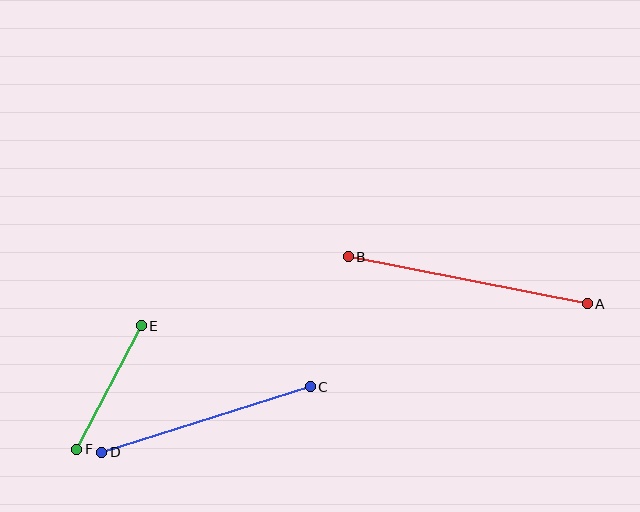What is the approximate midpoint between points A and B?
The midpoint is at approximately (468, 280) pixels.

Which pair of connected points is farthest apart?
Points A and B are farthest apart.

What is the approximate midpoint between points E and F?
The midpoint is at approximately (109, 387) pixels.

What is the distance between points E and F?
The distance is approximately 140 pixels.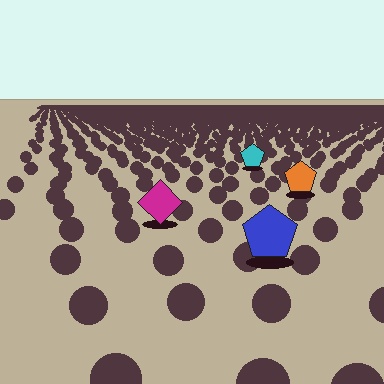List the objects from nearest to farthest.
From nearest to farthest: the blue pentagon, the magenta diamond, the orange pentagon, the cyan pentagon.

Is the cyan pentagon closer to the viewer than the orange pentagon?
No. The orange pentagon is closer — you can tell from the texture gradient: the ground texture is coarser near it.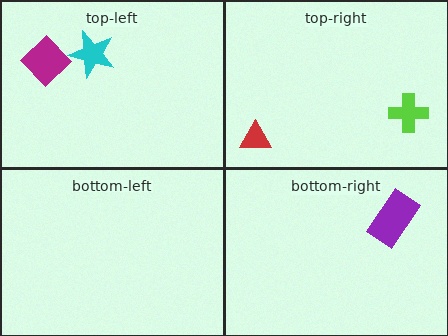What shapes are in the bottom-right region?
The purple rectangle.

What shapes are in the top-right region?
The red triangle, the lime cross.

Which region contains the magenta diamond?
The top-left region.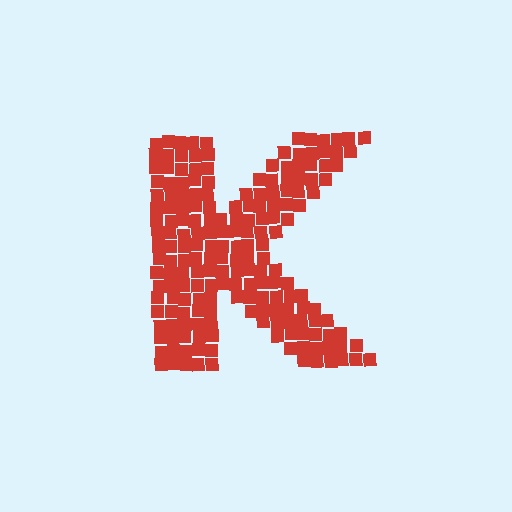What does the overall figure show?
The overall figure shows the letter K.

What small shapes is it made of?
It is made of small squares.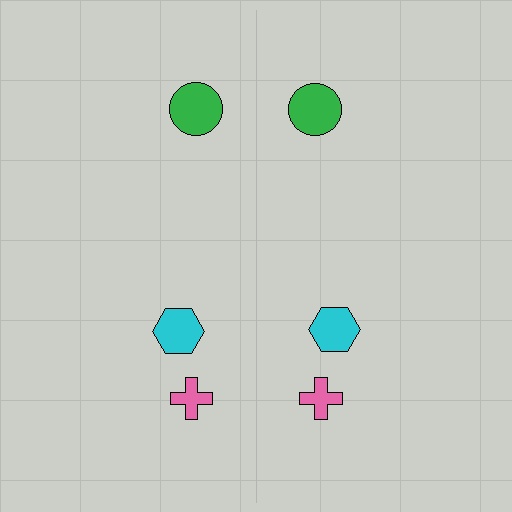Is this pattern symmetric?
Yes, this pattern has bilateral (reflection) symmetry.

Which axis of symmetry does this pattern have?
The pattern has a vertical axis of symmetry running through the center of the image.